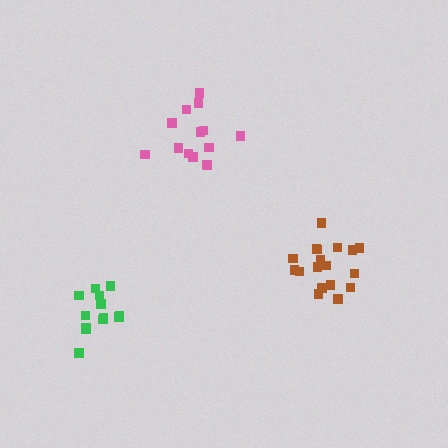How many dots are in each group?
Group 1: 13 dots, Group 2: 13 dots, Group 3: 18 dots (44 total).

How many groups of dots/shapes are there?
There are 3 groups.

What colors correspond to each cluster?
The clusters are colored: green, pink, brown.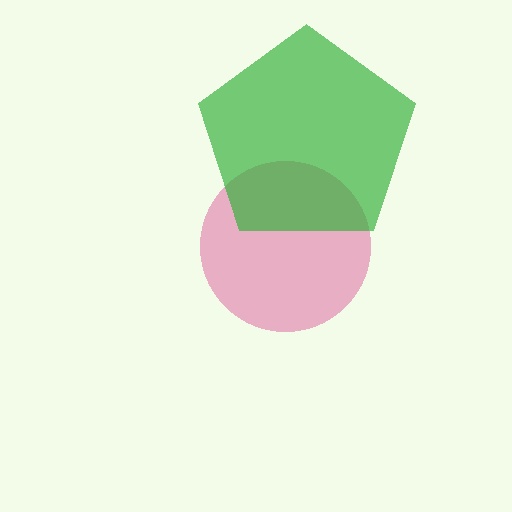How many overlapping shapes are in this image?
There are 2 overlapping shapes in the image.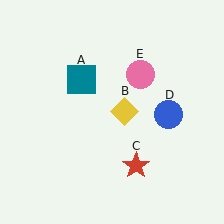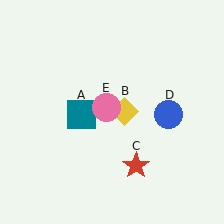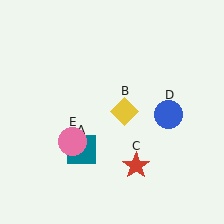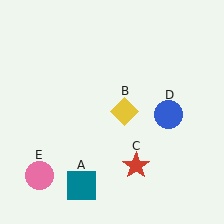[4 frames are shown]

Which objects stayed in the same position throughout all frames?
Yellow diamond (object B) and red star (object C) and blue circle (object D) remained stationary.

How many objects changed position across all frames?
2 objects changed position: teal square (object A), pink circle (object E).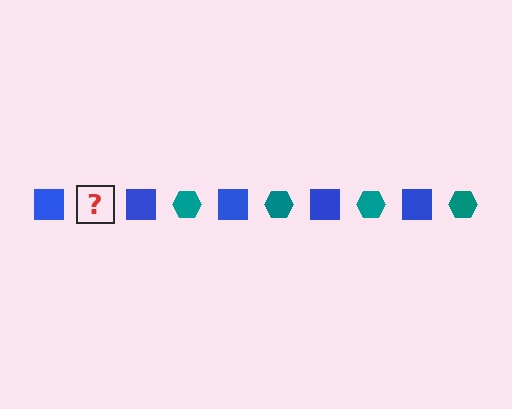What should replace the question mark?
The question mark should be replaced with a teal hexagon.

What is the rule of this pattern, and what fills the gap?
The rule is that the pattern alternates between blue square and teal hexagon. The gap should be filled with a teal hexagon.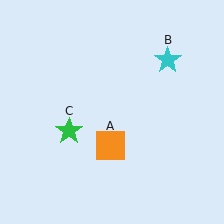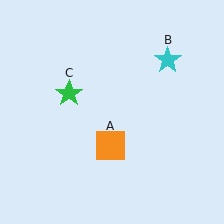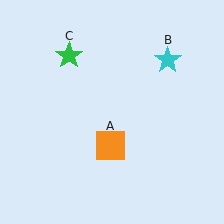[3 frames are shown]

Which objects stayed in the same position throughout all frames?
Orange square (object A) and cyan star (object B) remained stationary.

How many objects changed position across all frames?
1 object changed position: green star (object C).